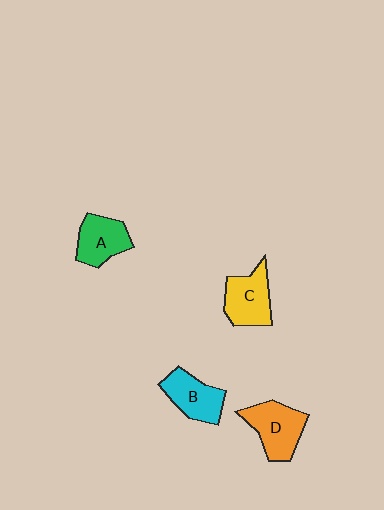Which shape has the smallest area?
Shape A (green).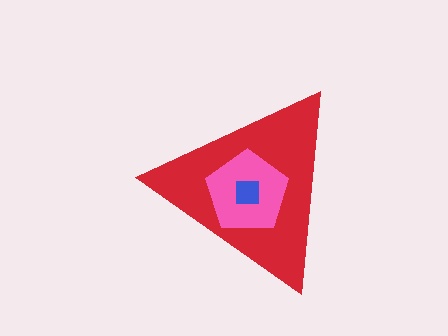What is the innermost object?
The blue square.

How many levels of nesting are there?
3.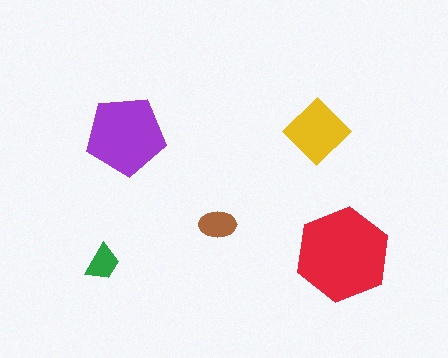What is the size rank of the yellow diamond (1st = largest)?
3rd.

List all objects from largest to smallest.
The red hexagon, the purple pentagon, the yellow diamond, the brown ellipse, the green trapezoid.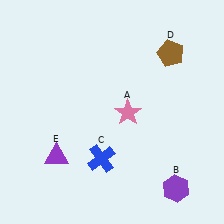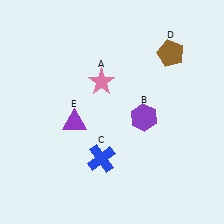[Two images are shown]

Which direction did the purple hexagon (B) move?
The purple hexagon (B) moved up.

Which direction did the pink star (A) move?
The pink star (A) moved up.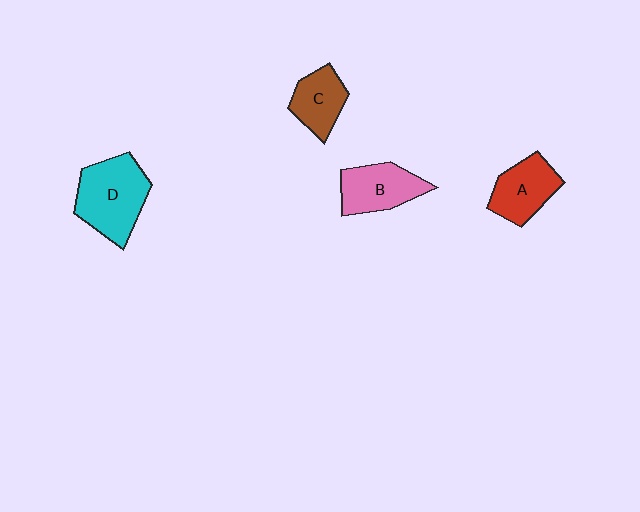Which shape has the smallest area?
Shape C (brown).